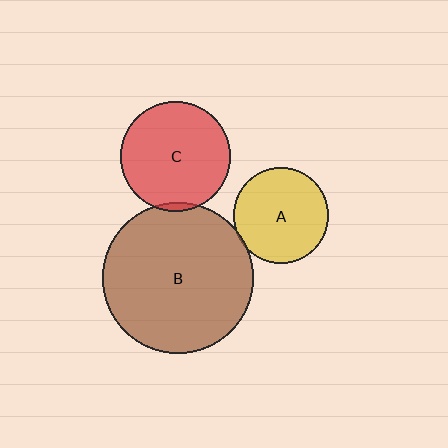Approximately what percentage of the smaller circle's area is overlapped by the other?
Approximately 5%.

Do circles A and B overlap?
Yes.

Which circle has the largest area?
Circle B (brown).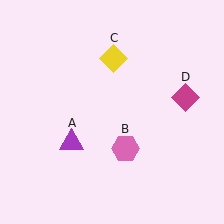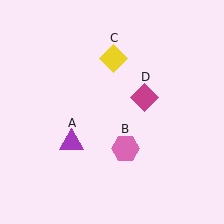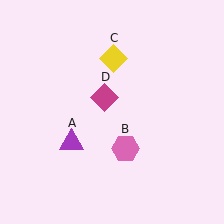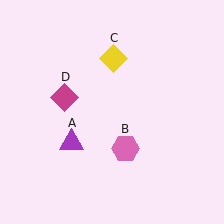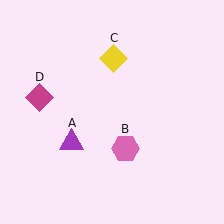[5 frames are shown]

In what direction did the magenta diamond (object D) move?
The magenta diamond (object D) moved left.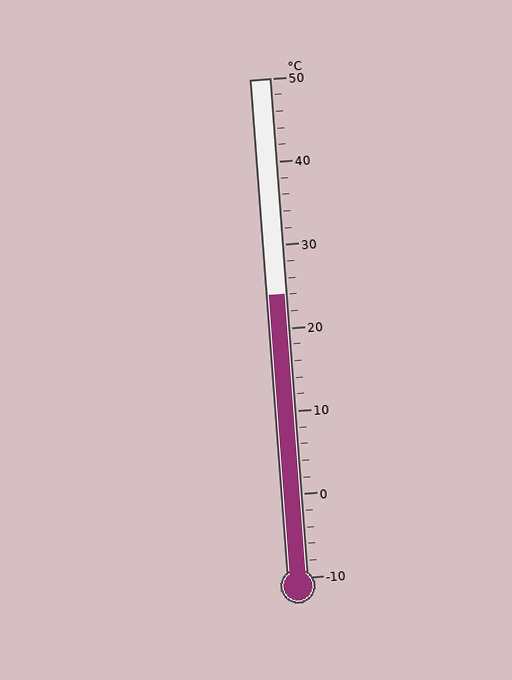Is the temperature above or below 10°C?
The temperature is above 10°C.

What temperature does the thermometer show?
The thermometer shows approximately 24°C.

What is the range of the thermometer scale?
The thermometer scale ranges from -10°C to 50°C.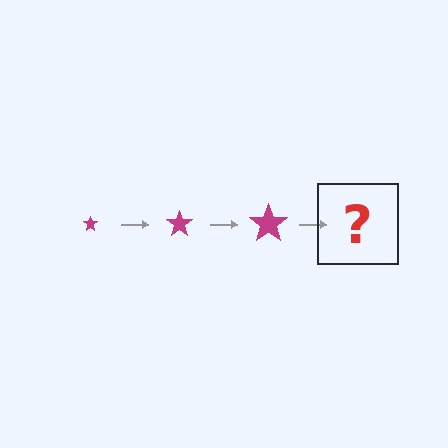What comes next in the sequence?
The next element should be a magenta star, larger than the previous one.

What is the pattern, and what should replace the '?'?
The pattern is that the star gets progressively larger each step. The '?' should be a magenta star, larger than the previous one.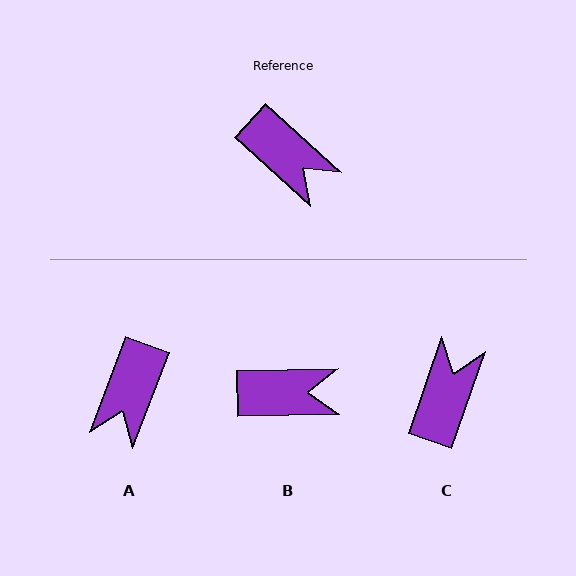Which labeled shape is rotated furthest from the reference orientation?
C, about 113 degrees away.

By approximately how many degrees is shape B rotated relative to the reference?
Approximately 43 degrees counter-clockwise.